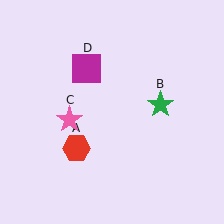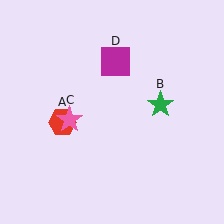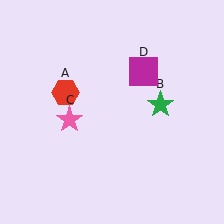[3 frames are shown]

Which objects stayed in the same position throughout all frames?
Green star (object B) and pink star (object C) remained stationary.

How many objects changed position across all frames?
2 objects changed position: red hexagon (object A), magenta square (object D).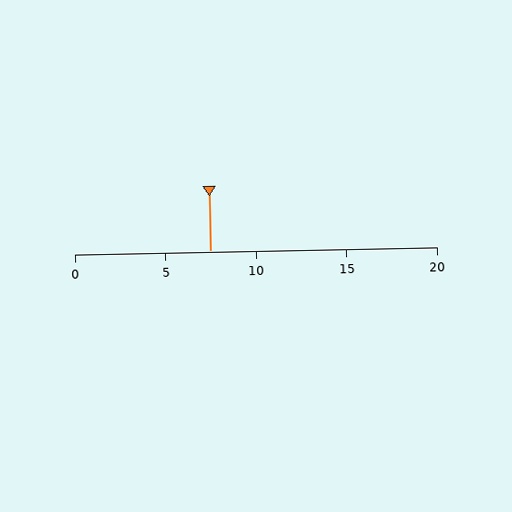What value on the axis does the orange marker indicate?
The marker indicates approximately 7.5.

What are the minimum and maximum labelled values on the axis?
The axis runs from 0 to 20.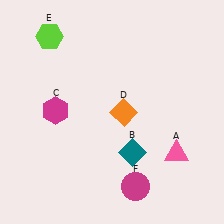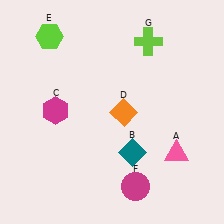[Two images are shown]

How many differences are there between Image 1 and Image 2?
There is 1 difference between the two images.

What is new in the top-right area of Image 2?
A lime cross (G) was added in the top-right area of Image 2.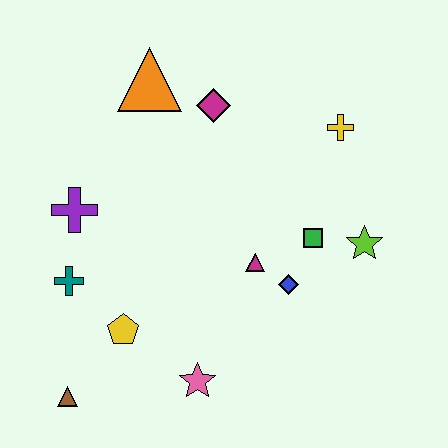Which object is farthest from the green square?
The brown triangle is farthest from the green square.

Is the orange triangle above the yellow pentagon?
Yes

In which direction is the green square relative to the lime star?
The green square is to the left of the lime star.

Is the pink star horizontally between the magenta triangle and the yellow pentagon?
Yes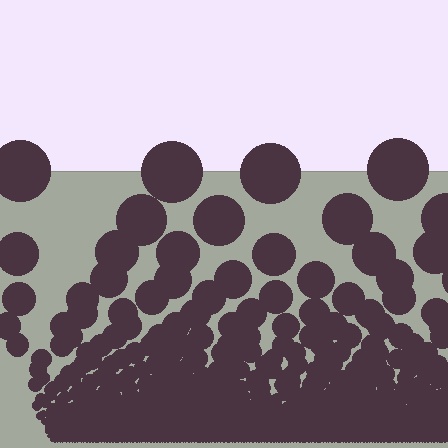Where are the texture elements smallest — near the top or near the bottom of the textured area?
Near the bottom.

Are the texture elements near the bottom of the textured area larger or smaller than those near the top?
Smaller. The gradient is inverted — elements near the bottom are smaller and denser.